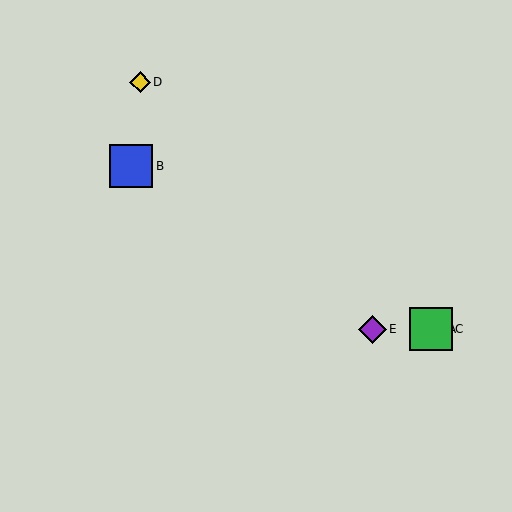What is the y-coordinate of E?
Object E is at y≈329.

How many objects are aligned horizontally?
3 objects (A, C, E) are aligned horizontally.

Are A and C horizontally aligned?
Yes, both are at y≈329.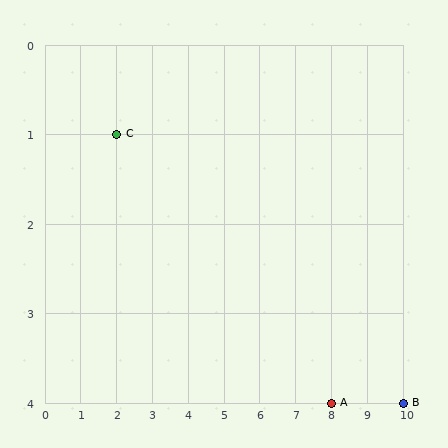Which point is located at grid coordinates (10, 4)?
Point B is at (10, 4).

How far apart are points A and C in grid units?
Points A and C are 6 columns and 3 rows apart (about 6.7 grid units diagonally).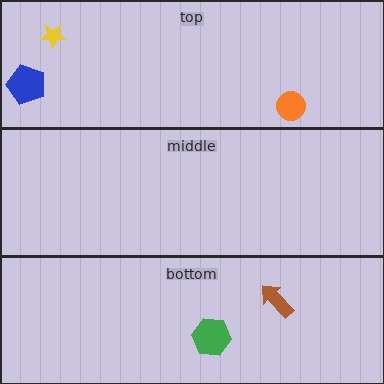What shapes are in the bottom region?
The brown arrow, the green hexagon.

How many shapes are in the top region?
3.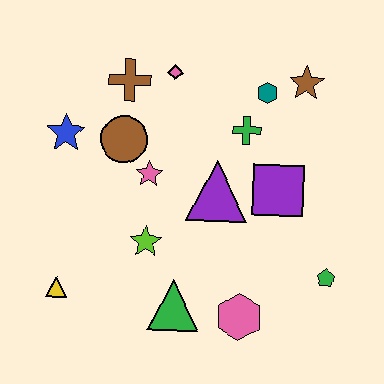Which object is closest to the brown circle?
The pink star is closest to the brown circle.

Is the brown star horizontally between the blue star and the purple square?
No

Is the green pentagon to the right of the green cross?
Yes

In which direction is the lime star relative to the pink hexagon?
The lime star is to the left of the pink hexagon.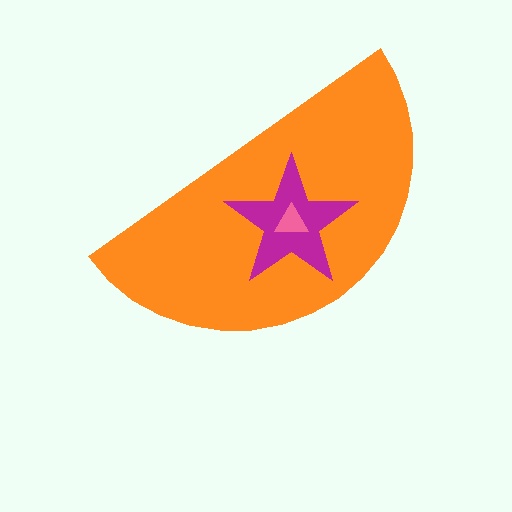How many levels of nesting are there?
3.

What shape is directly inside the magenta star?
The pink triangle.